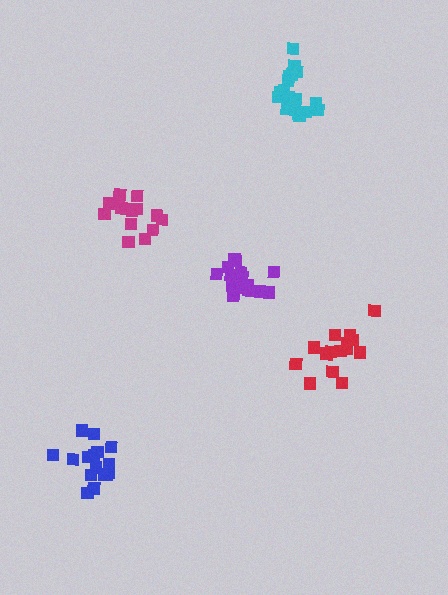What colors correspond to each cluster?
The clusters are colored: red, cyan, blue, magenta, purple.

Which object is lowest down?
The blue cluster is bottommost.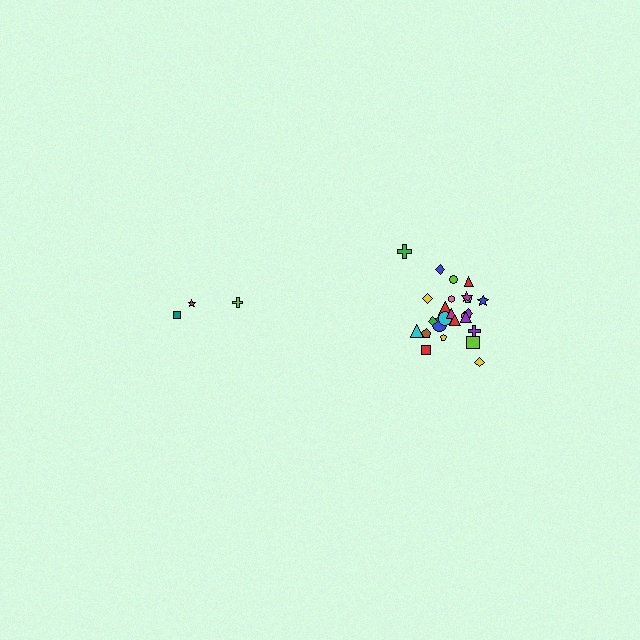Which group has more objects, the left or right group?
The right group.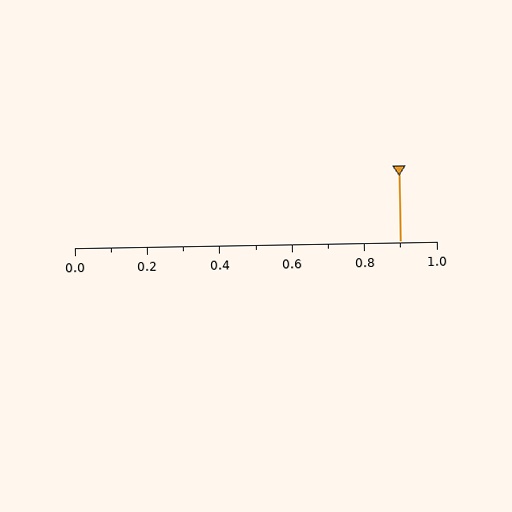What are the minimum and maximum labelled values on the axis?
The axis runs from 0.0 to 1.0.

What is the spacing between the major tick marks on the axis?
The major ticks are spaced 0.2 apart.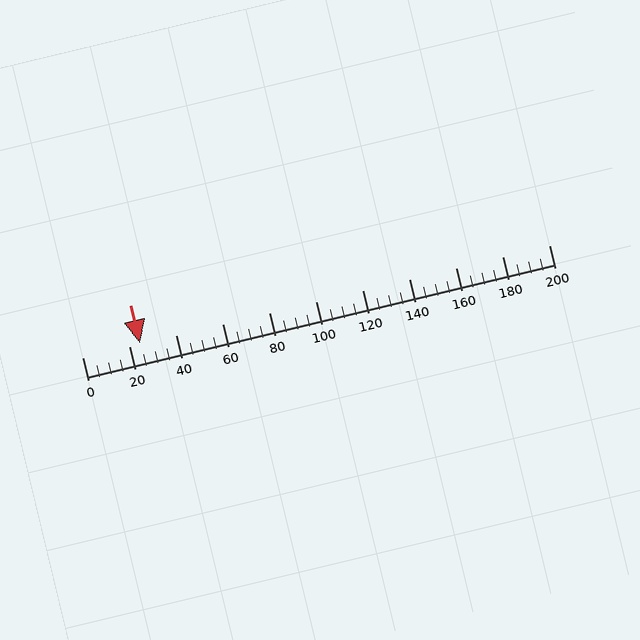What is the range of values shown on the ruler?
The ruler shows values from 0 to 200.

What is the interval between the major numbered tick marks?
The major tick marks are spaced 20 units apart.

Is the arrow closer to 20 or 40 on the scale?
The arrow is closer to 20.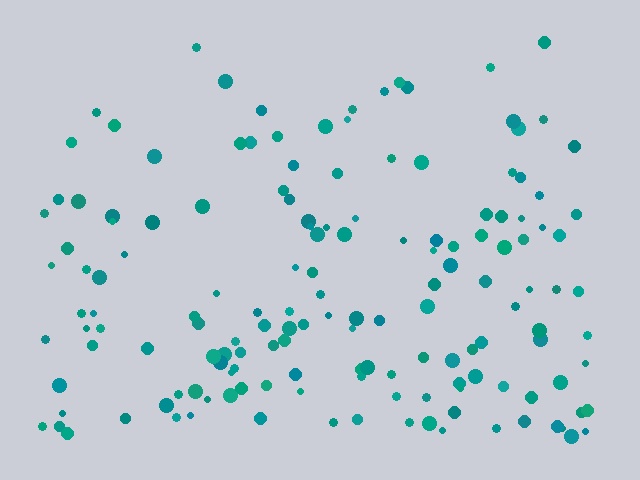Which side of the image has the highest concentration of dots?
The bottom.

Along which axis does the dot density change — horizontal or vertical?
Vertical.